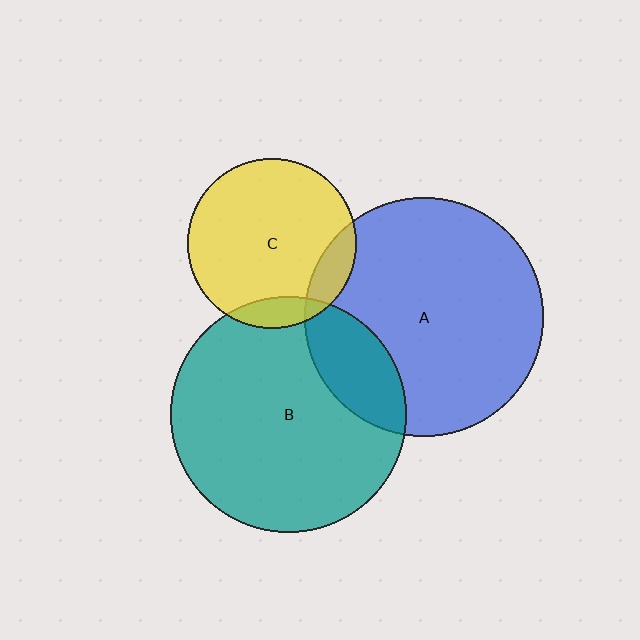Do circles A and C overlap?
Yes.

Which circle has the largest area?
Circle A (blue).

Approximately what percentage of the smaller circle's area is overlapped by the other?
Approximately 10%.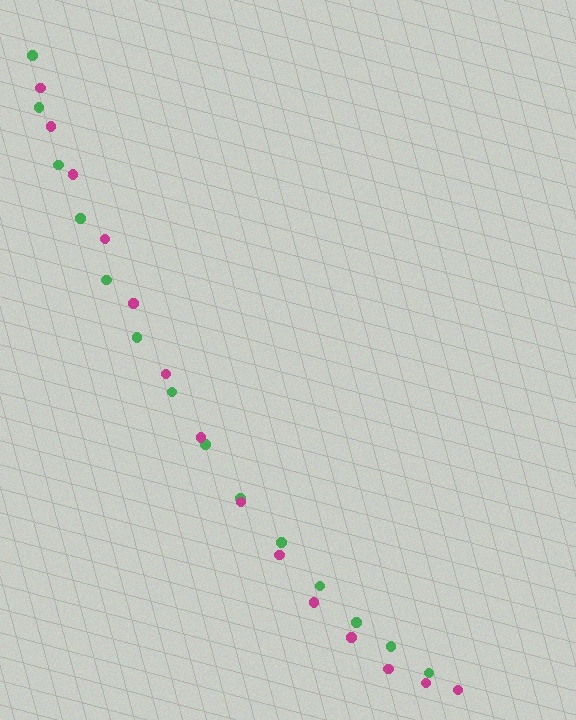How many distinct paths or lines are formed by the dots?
There are 2 distinct paths.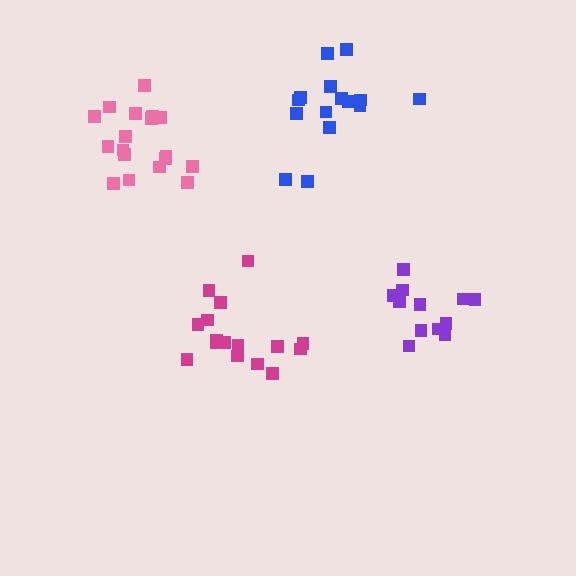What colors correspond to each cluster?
The clusters are colored: magenta, purple, blue, pink.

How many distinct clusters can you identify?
There are 4 distinct clusters.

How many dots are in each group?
Group 1: 16 dots, Group 2: 12 dots, Group 3: 15 dots, Group 4: 18 dots (61 total).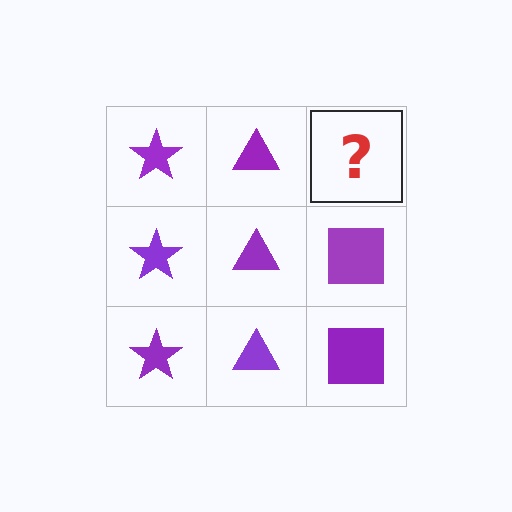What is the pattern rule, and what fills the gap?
The rule is that each column has a consistent shape. The gap should be filled with a purple square.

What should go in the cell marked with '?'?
The missing cell should contain a purple square.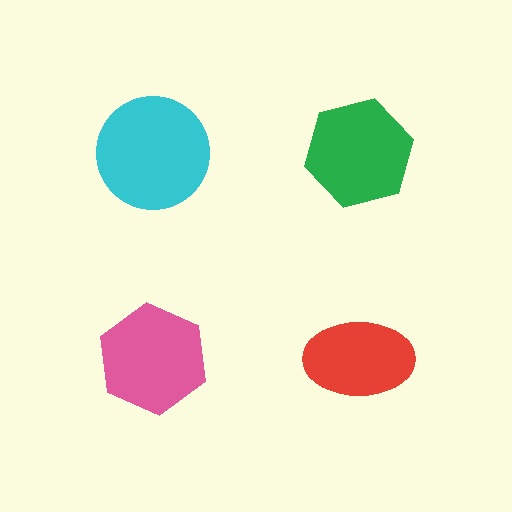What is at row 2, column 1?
A pink hexagon.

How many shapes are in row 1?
2 shapes.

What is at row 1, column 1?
A cyan circle.